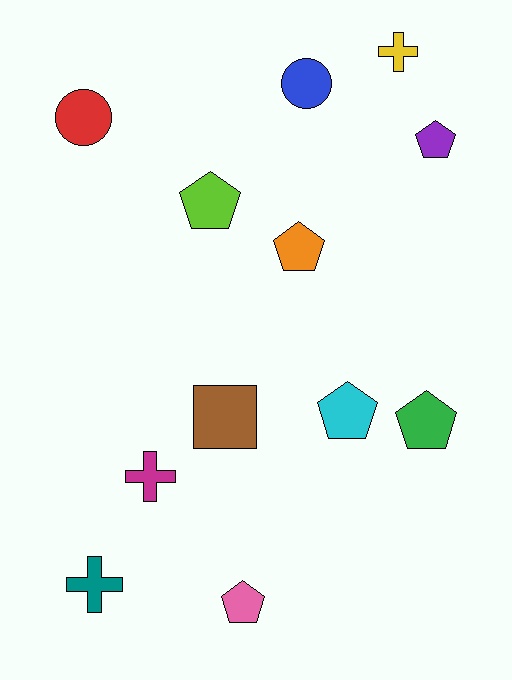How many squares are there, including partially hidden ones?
There is 1 square.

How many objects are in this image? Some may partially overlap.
There are 12 objects.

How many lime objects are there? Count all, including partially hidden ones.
There is 1 lime object.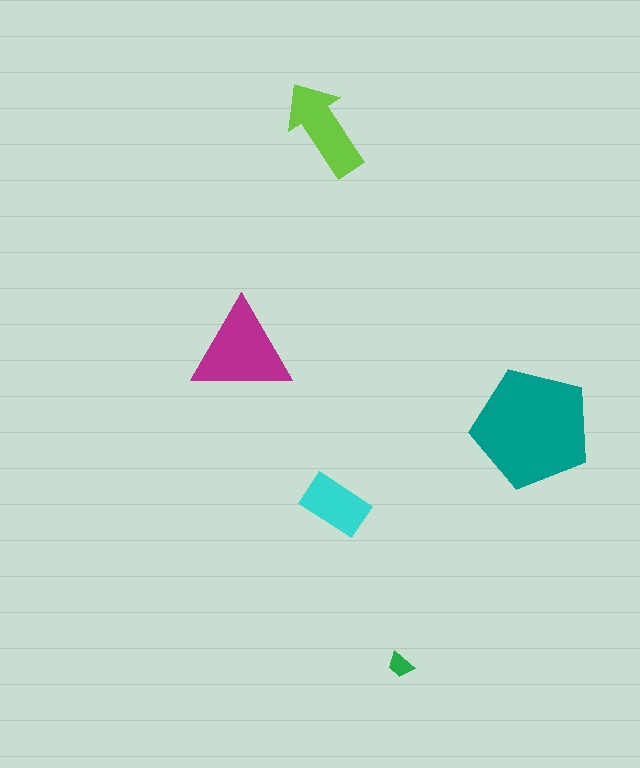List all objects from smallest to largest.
The green trapezoid, the cyan rectangle, the lime arrow, the magenta triangle, the teal pentagon.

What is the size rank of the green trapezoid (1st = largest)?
5th.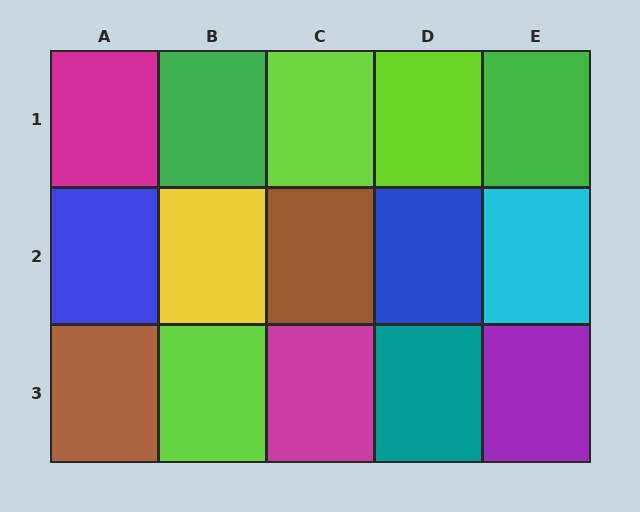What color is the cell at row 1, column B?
Green.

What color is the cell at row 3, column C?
Magenta.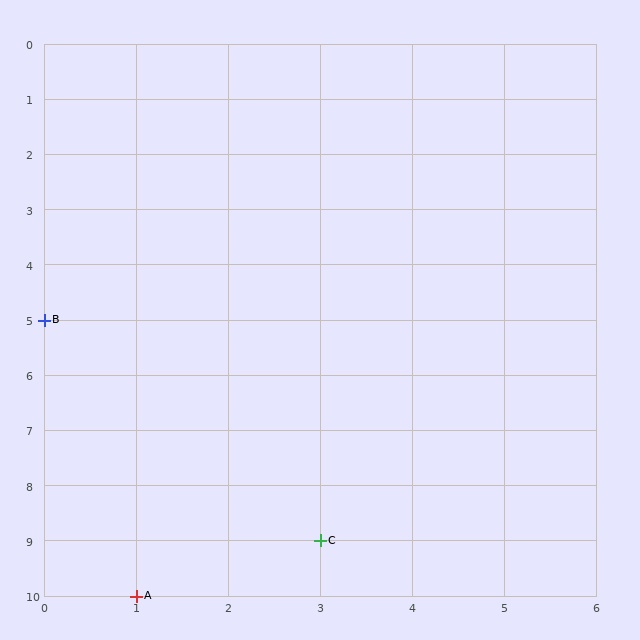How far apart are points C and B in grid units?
Points C and B are 3 columns and 4 rows apart (about 5.0 grid units diagonally).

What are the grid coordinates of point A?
Point A is at grid coordinates (1, 10).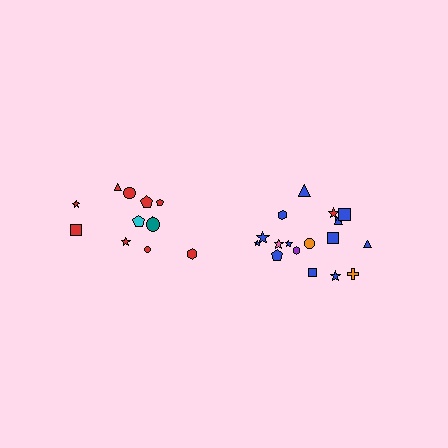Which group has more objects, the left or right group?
The right group.